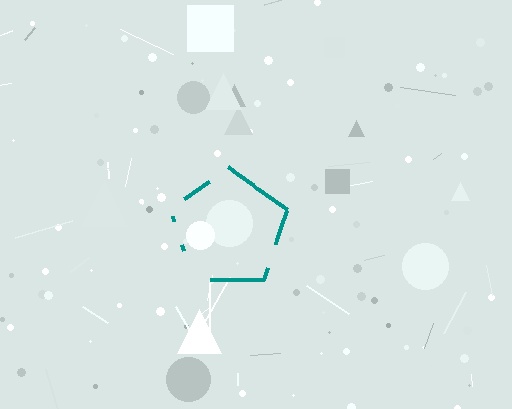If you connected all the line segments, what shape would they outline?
They would outline a pentagon.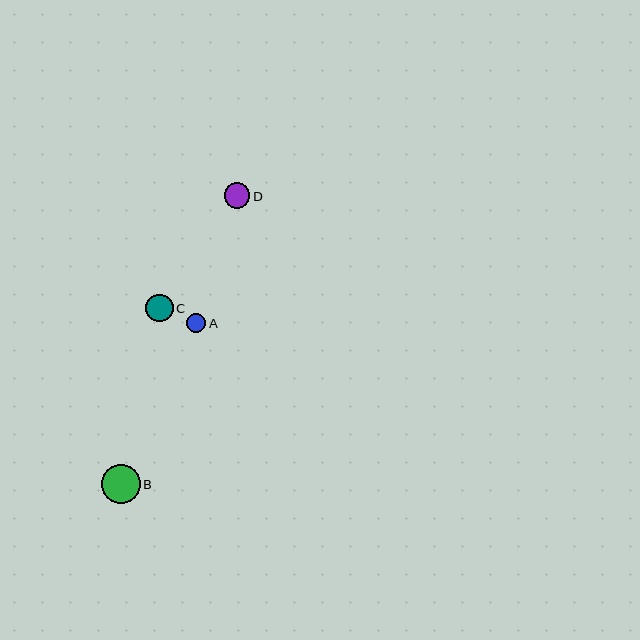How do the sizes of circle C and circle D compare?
Circle C and circle D are approximately the same size.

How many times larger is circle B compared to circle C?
Circle B is approximately 1.4 times the size of circle C.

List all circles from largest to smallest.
From largest to smallest: B, C, D, A.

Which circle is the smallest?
Circle A is the smallest with a size of approximately 19 pixels.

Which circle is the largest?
Circle B is the largest with a size of approximately 38 pixels.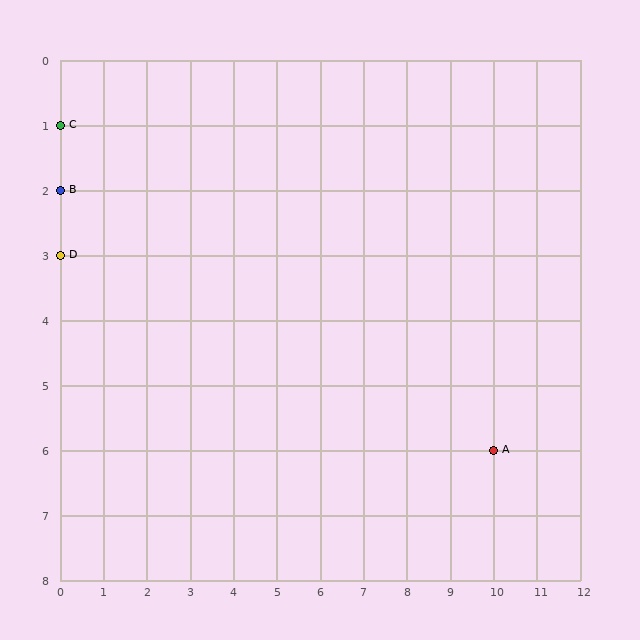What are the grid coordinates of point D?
Point D is at grid coordinates (0, 3).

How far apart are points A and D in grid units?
Points A and D are 10 columns and 3 rows apart (about 10.4 grid units diagonally).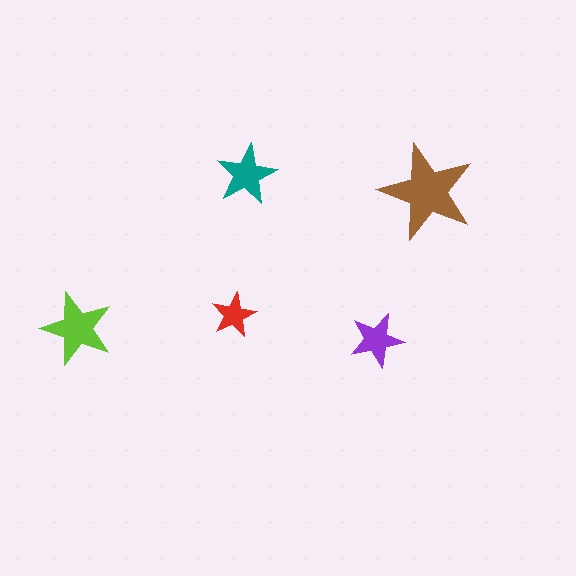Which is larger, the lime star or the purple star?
The lime one.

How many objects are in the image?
There are 5 objects in the image.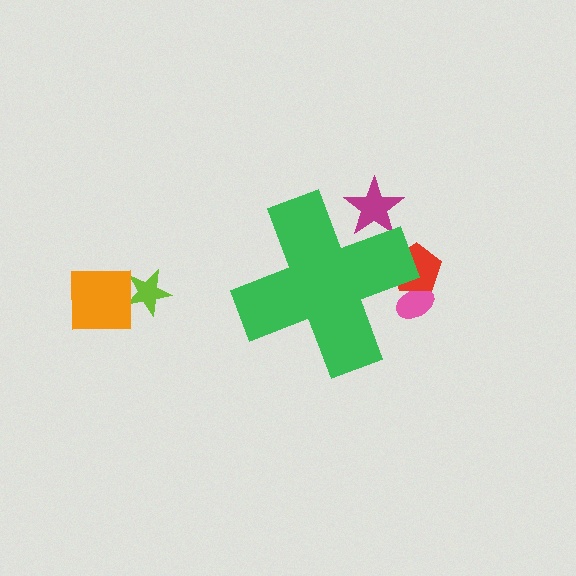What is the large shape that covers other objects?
A green cross.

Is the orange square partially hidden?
No, the orange square is fully visible.